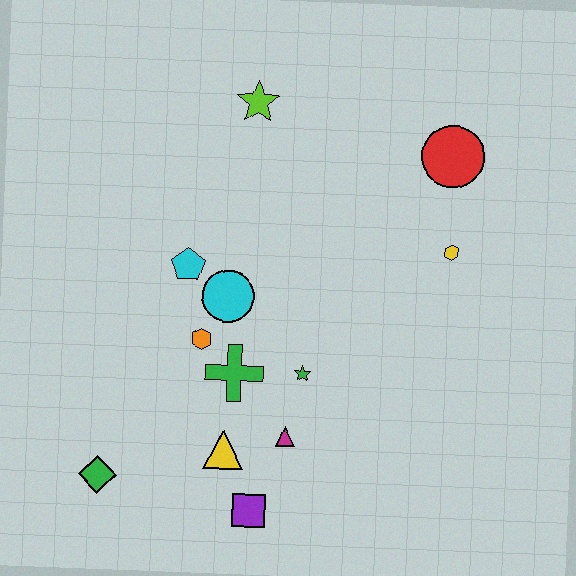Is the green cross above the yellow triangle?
Yes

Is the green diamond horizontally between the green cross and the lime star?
No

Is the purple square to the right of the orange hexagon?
Yes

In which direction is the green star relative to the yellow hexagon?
The green star is to the left of the yellow hexagon.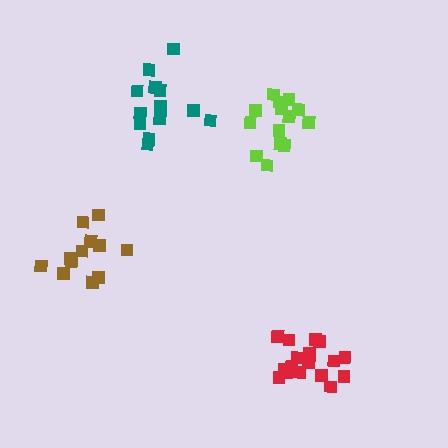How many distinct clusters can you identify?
There are 4 distinct clusters.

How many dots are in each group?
Group 1: 12 dots, Group 2: 13 dots, Group 3: 15 dots, Group 4: 17 dots (57 total).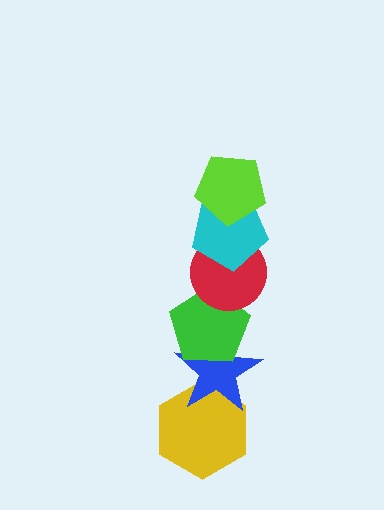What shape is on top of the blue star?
The green pentagon is on top of the blue star.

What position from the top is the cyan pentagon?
The cyan pentagon is 2nd from the top.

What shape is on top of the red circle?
The cyan pentagon is on top of the red circle.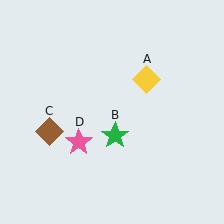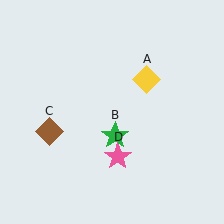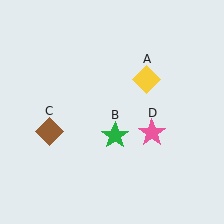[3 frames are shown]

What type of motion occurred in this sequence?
The pink star (object D) rotated counterclockwise around the center of the scene.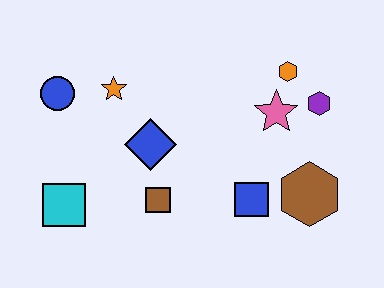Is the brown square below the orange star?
Yes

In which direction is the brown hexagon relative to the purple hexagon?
The brown hexagon is below the purple hexagon.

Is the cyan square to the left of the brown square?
Yes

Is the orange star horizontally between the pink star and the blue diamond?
No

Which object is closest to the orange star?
The blue circle is closest to the orange star.